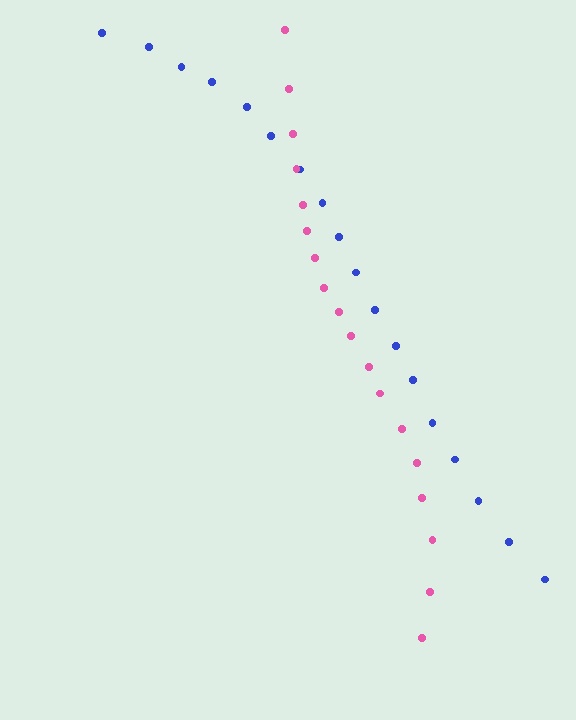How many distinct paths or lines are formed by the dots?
There are 2 distinct paths.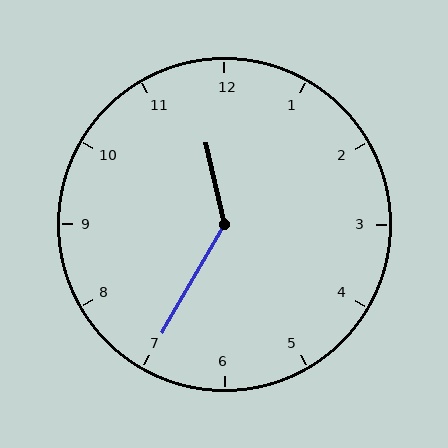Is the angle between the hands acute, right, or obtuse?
It is obtuse.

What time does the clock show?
11:35.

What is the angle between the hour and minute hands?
Approximately 138 degrees.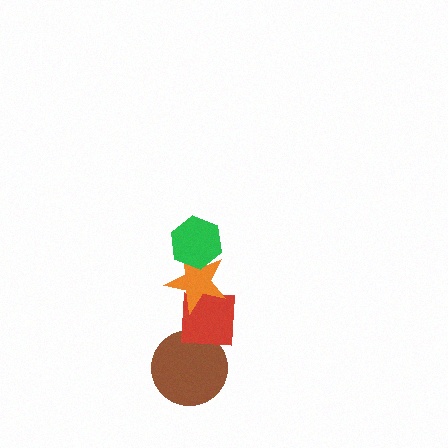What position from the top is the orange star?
The orange star is 2nd from the top.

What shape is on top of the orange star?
The green hexagon is on top of the orange star.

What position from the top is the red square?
The red square is 3rd from the top.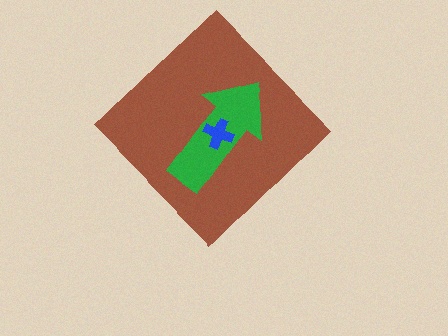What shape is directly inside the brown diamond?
The green arrow.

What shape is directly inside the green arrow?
The blue cross.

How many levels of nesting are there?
3.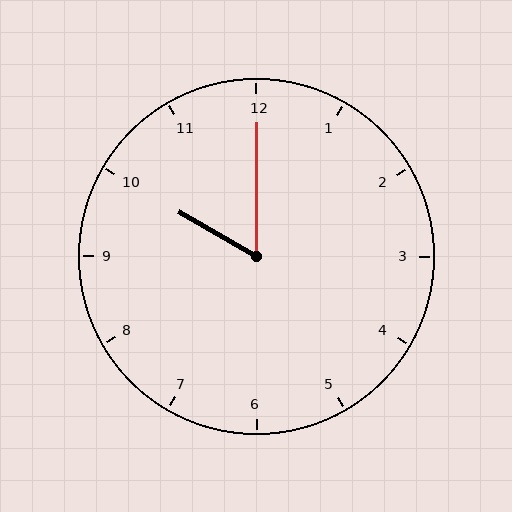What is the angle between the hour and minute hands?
Approximately 60 degrees.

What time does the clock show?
10:00.